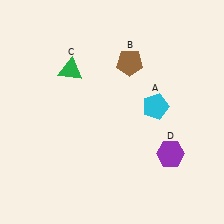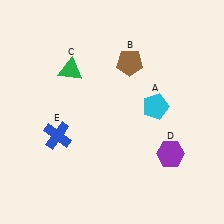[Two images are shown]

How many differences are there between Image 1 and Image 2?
There is 1 difference between the two images.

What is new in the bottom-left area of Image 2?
A blue cross (E) was added in the bottom-left area of Image 2.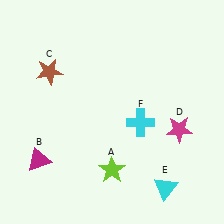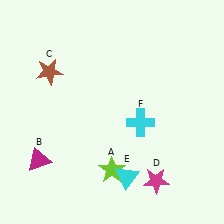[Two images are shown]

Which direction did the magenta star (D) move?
The magenta star (D) moved down.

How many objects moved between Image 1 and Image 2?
2 objects moved between the two images.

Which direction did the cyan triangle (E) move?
The cyan triangle (E) moved left.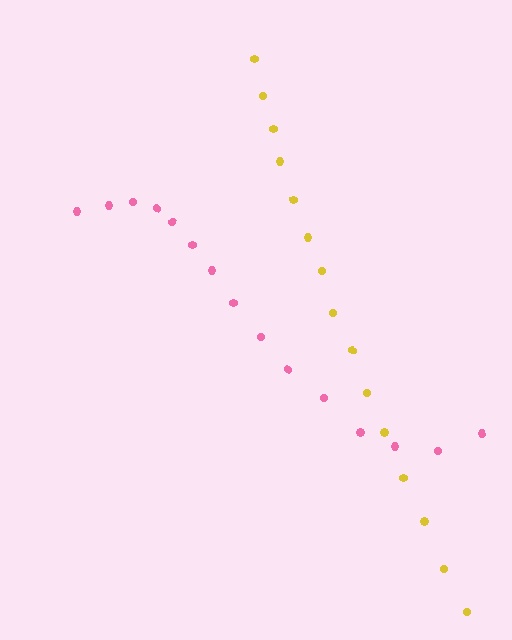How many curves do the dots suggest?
There are 2 distinct paths.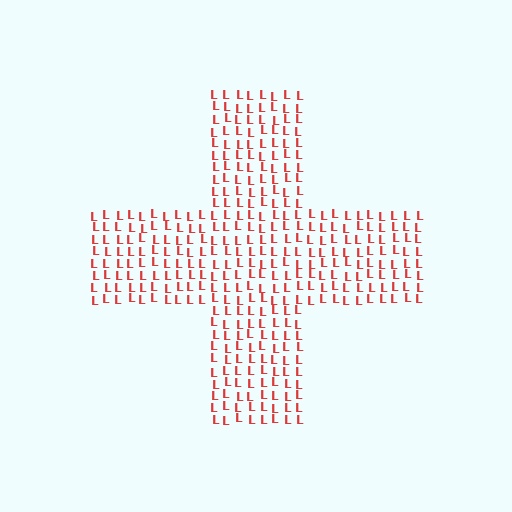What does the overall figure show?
The overall figure shows a cross.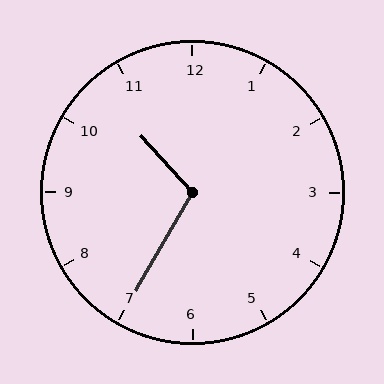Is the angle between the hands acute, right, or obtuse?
It is obtuse.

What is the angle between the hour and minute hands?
Approximately 108 degrees.